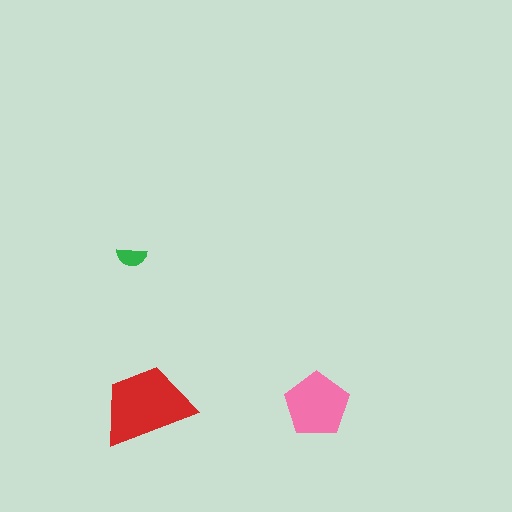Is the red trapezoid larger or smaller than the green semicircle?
Larger.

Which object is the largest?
The red trapezoid.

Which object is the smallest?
The green semicircle.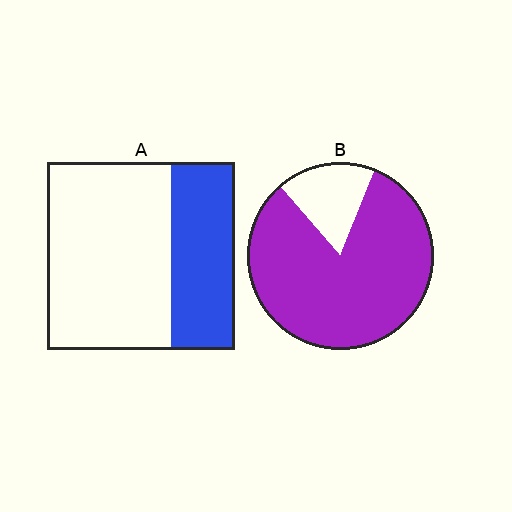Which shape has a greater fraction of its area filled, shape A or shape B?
Shape B.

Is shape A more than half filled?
No.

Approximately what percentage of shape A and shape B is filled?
A is approximately 35% and B is approximately 85%.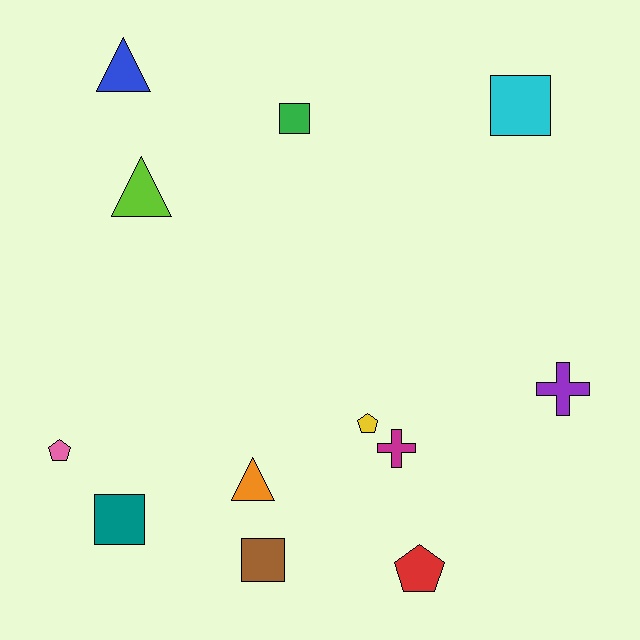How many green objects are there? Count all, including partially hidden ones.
There is 1 green object.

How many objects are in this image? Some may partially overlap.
There are 12 objects.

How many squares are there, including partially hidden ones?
There are 4 squares.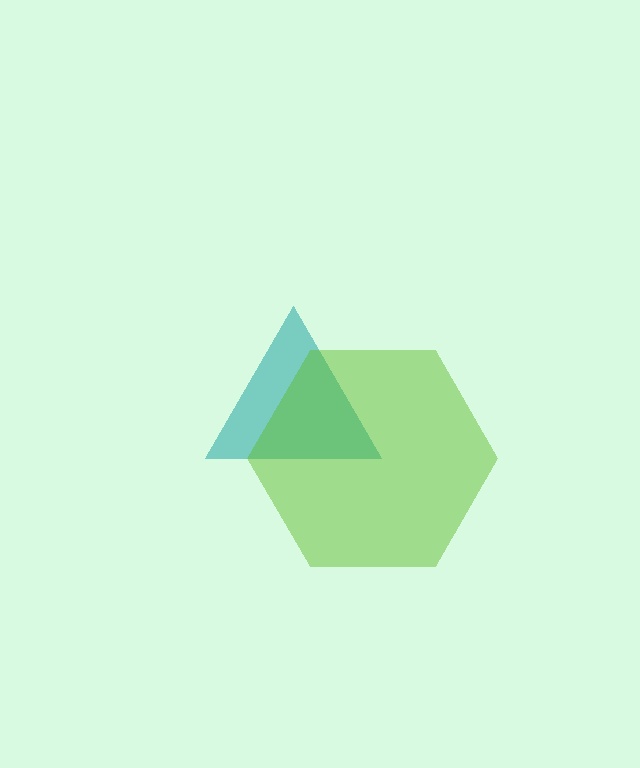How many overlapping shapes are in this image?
There are 2 overlapping shapes in the image.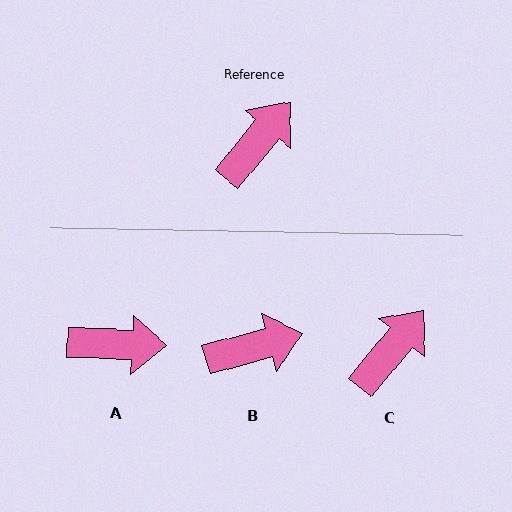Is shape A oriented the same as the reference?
No, it is off by about 53 degrees.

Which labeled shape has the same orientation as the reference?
C.